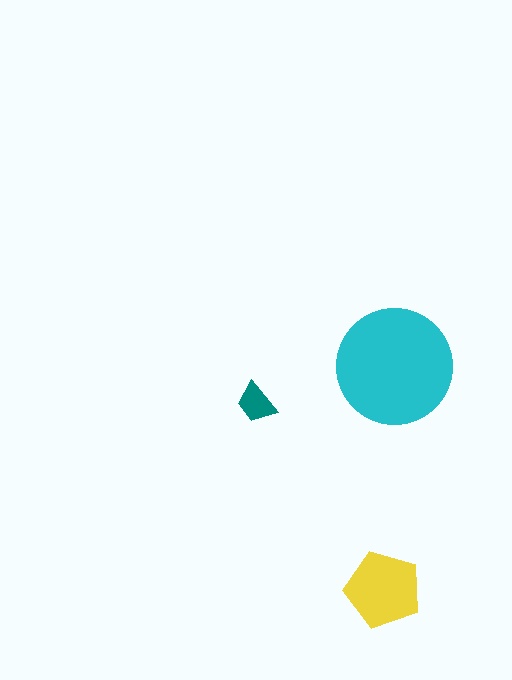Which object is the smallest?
The teal trapezoid.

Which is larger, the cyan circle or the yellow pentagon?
The cyan circle.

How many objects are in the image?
There are 3 objects in the image.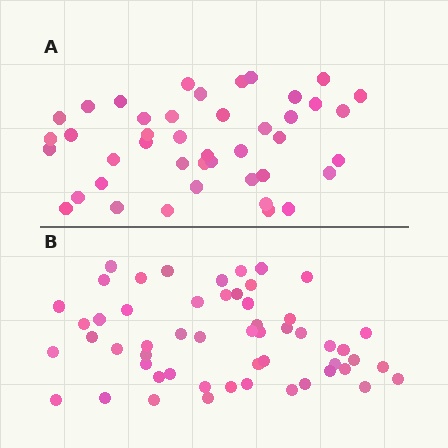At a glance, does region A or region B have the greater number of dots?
Region B (the bottom region) has more dots.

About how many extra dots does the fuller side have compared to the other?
Region B has roughly 12 or so more dots than region A.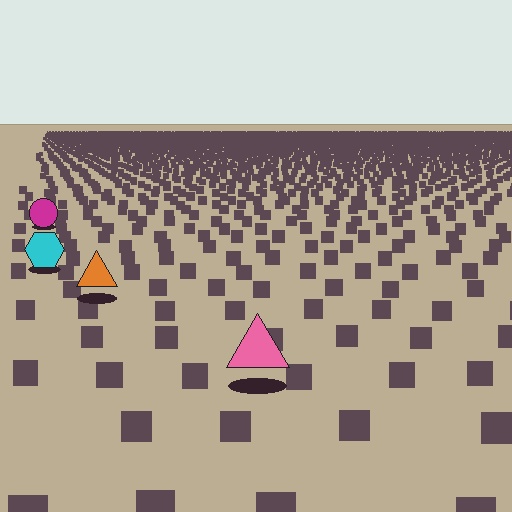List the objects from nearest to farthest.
From nearest to farthest: the pink triangle, the orange triangle, the cyan hexagon, the magenta circle.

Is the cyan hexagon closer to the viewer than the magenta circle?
Yes. The cyan hexagon is closer — you can tell from the texture gradient: the ground texture is coarser near it.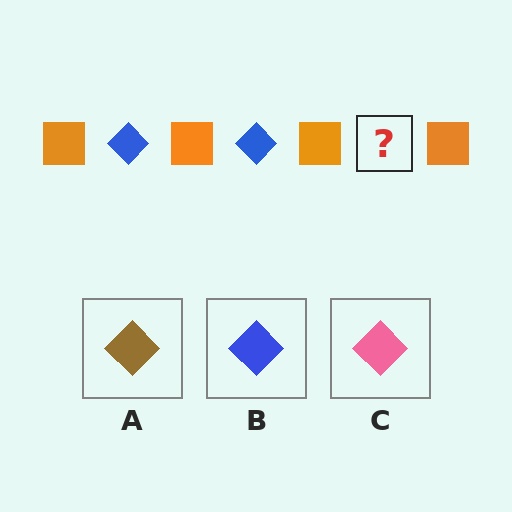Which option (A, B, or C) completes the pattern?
B.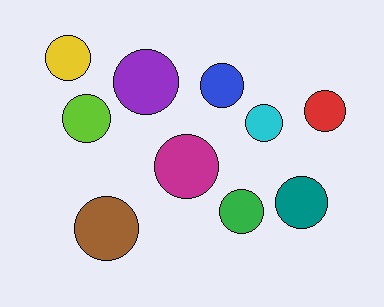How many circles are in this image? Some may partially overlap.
There are 10 circles.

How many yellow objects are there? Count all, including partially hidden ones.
There is 1 yellow object.